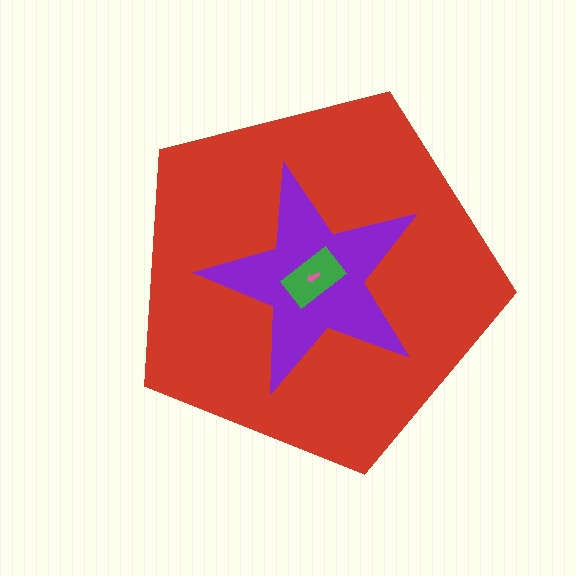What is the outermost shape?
The red pentagon.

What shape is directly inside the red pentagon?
The purple star.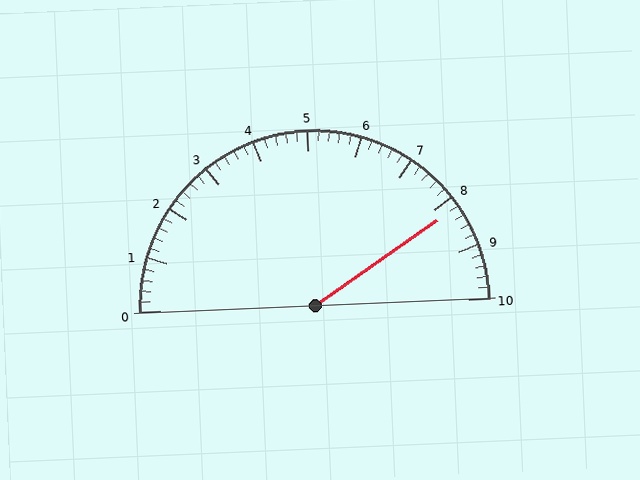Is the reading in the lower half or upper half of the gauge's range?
The reading is in the upper half of the range (0 to 10).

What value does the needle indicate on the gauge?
The needle indicates approximately 8.2.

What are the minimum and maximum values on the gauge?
The gauge ranges from 0 to 10.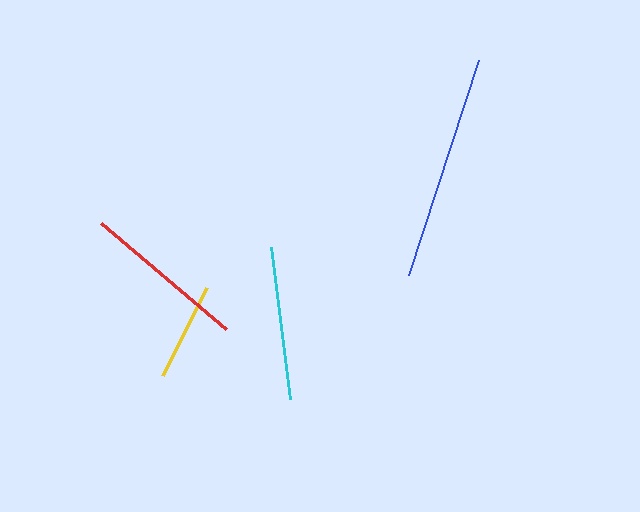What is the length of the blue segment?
The blue segment is approximately 226 pixels long.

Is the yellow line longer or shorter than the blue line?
The blue line is longer than the yellow line.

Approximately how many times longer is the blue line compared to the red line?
The blue line is approximately 1.4 times the length of the red line.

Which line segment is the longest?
The blue line is the longest at approximately 226 pixels.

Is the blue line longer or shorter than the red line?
The blue line is longer than the red line.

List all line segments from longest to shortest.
From longest to shortest: blue, red, cyan, yellow.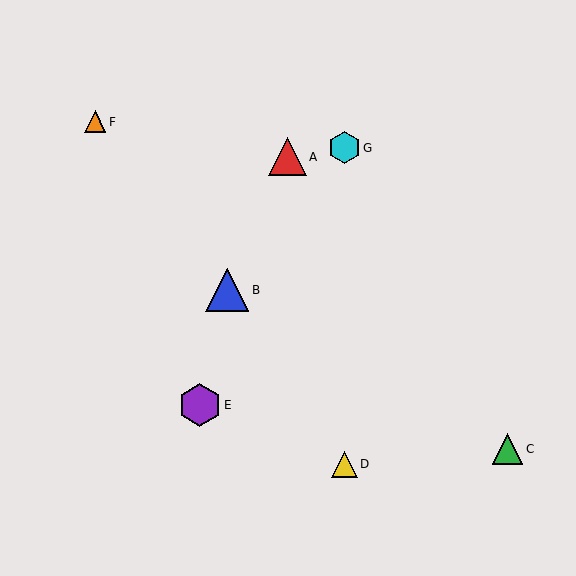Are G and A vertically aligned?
No, G is at x≈344 and A is at x≈288.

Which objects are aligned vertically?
Objects D, G are aligned vertically.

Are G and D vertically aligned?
Yes, both are at x≈344.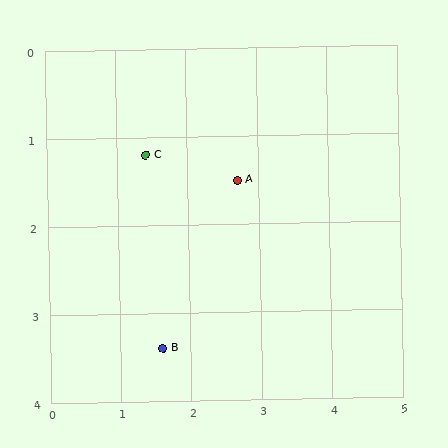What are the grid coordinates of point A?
Point A is at approximately (2.7, 1.5).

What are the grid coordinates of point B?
Point B is at approximately (1.6, 3.4).